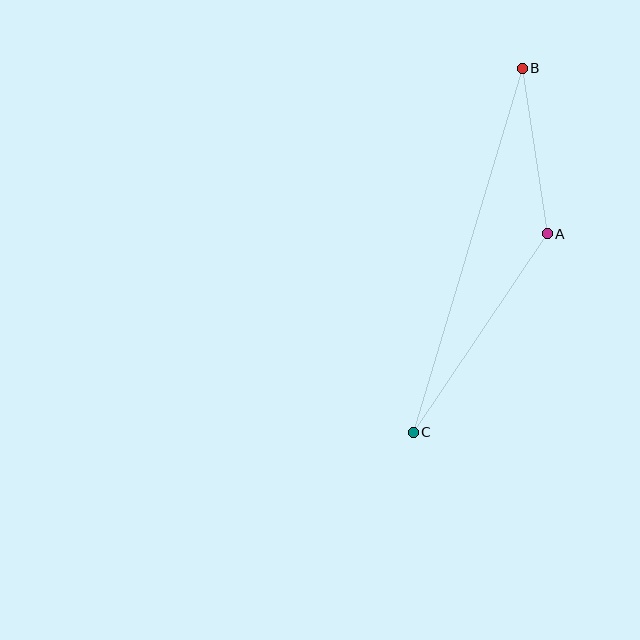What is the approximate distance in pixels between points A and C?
The distance between A and C is approximately 239 pixels.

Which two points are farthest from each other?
Points B and C are farthest from each other.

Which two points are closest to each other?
Points A and B are closest to each other.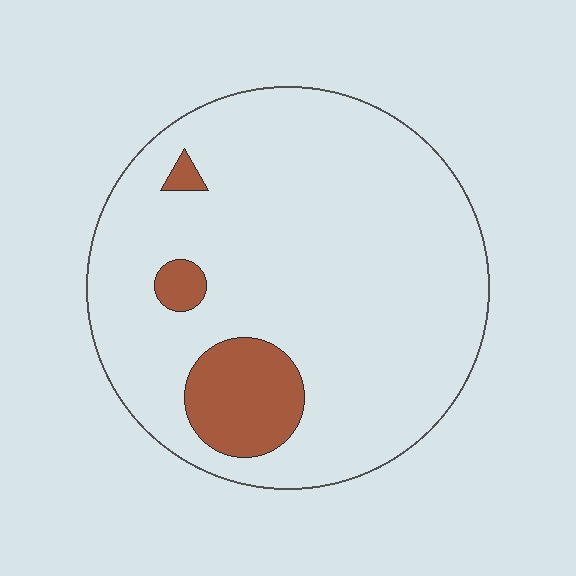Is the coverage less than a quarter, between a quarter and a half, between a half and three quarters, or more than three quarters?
Less than a quarter.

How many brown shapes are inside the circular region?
3.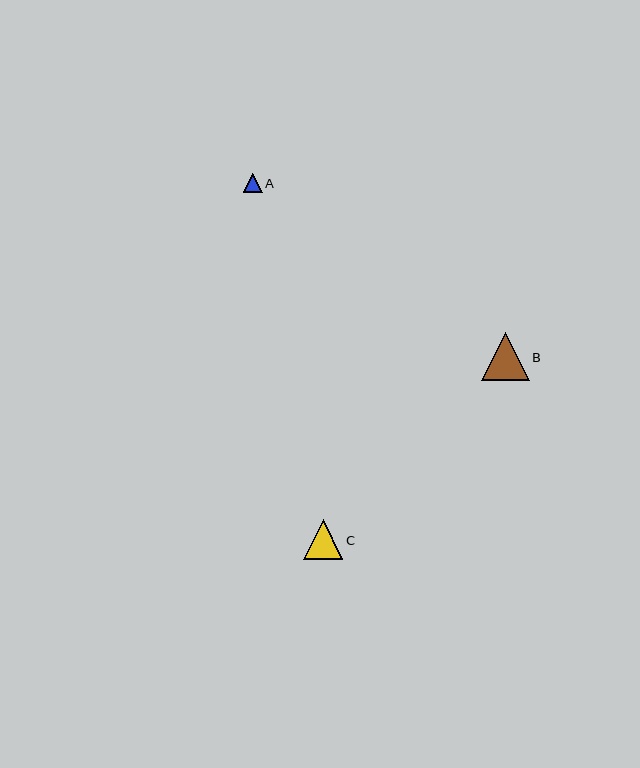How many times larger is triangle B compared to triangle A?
Triangle B is approximately 2.5 times the size of triangle A.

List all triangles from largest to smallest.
From largest to smallest: B, C, A.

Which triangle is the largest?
Triangle B is the largest with a size of approximately 48 pixels.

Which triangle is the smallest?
Triangle A is the smallest with a size of approximately 19 pixels.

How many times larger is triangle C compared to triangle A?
Triangle C is approximately 2.1 times the size of triangle A.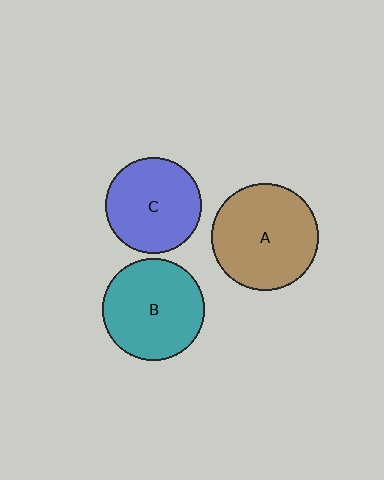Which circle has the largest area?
Circle A (brown).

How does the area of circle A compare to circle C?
Approximately 1.2 times.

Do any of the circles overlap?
No, none of the circles overlap.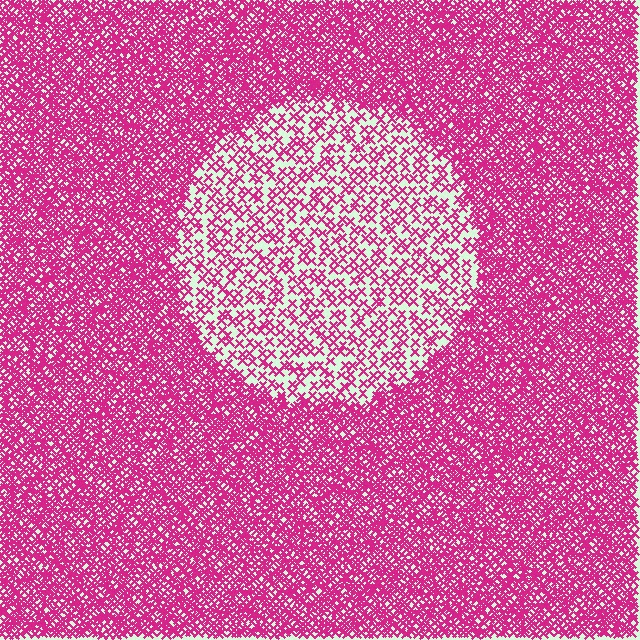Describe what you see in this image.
The image contains small magenta elements arranged at two different densities. A circle-shaped region is visible where the elements are less densely packed than the surrounding area.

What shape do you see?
I see a circle.